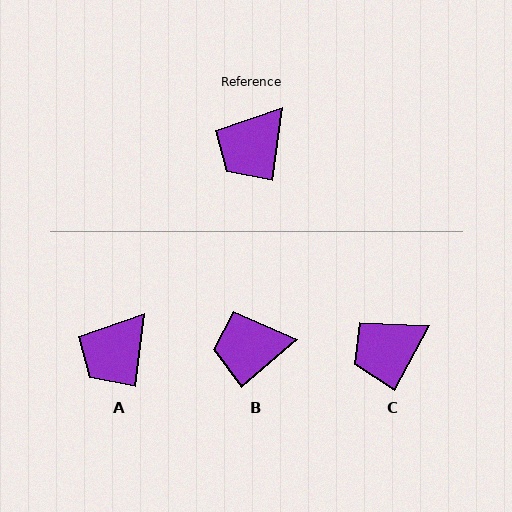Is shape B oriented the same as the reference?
No, it is off by about 43 degrees.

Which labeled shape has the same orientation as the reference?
A.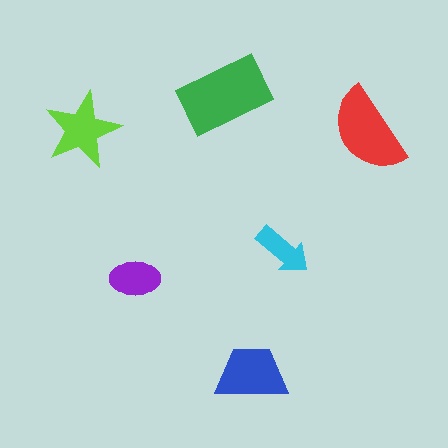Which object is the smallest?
The cyan arrow.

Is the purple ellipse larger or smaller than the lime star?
Smaller.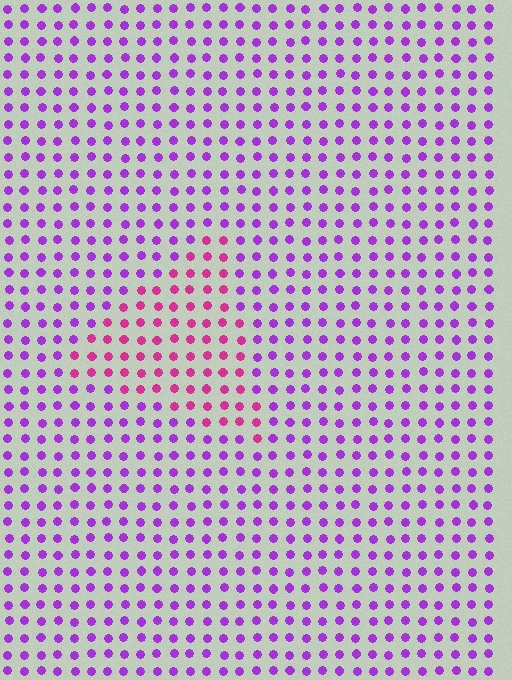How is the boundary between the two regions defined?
The boundary is defined purely by a slight shift in hue (about 42 degrees). Spacing, size, and orientation are identical on both sides.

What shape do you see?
I see a triangle.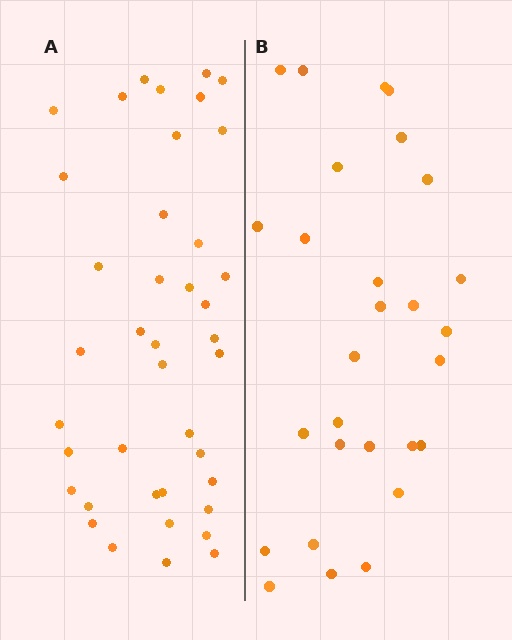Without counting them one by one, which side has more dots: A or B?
Region A (the left region) has more dots.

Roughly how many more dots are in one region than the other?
Region A has roughly 12 or so more dots than region B.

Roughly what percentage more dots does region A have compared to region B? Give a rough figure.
About 45% more.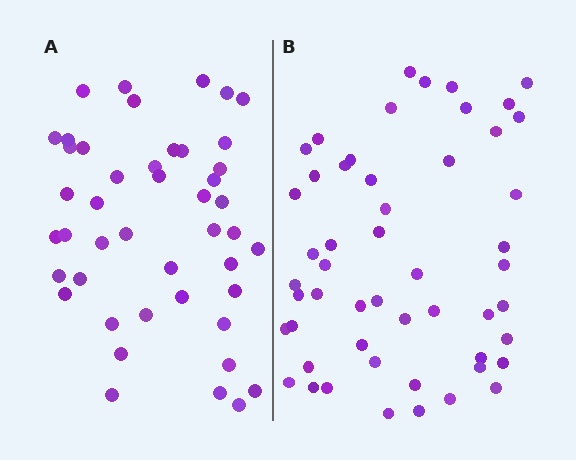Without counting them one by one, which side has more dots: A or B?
Region B (the right region) has more dots.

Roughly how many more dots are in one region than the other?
Region B has roughly 8 or so more dots than region A.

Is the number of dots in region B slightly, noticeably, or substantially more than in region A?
Region B has only slightly more — the two regions are fairly close. The ratio is roughly 1.2 to 1.